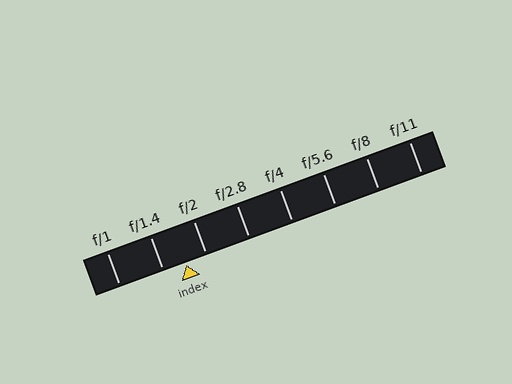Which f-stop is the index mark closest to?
The index mark is closest to f/2.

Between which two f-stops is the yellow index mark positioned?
The index mark is between f/1.4 and f/2.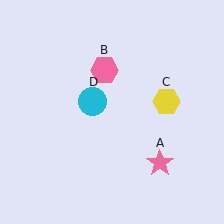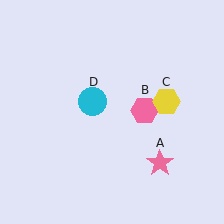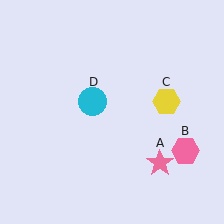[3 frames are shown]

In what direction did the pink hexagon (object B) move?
The pink hexagon (object B) moved down and to the right.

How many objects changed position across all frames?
1 object changed position: pink hexagon (object B).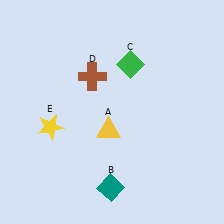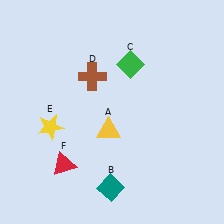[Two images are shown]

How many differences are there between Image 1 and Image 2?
There is 1 difference between the two images.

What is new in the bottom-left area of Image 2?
A red triangle (F) was added in the bottom-left area of Image 2.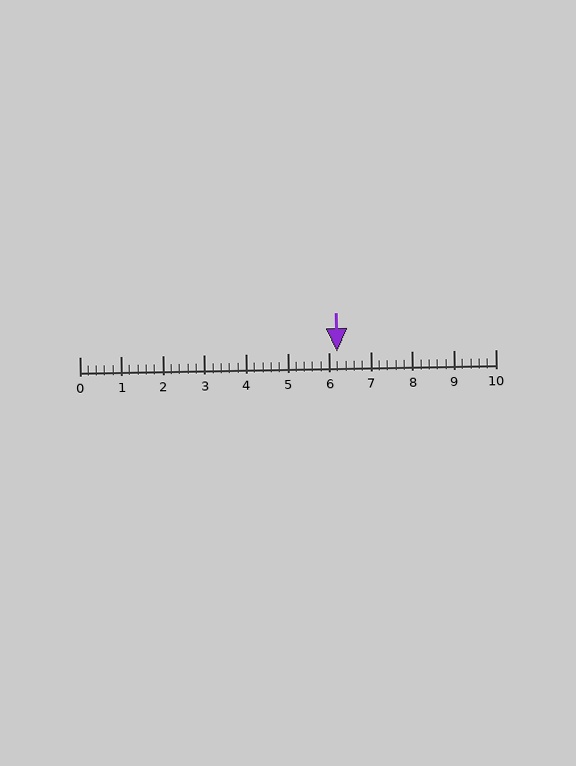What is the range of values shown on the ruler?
The ruler shows values from 0 to 10.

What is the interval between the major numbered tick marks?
The major tick marks are spaced 1 units apart.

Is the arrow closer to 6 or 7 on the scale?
The arrow is closer to 6.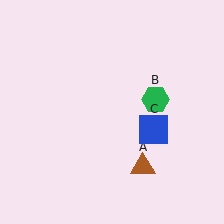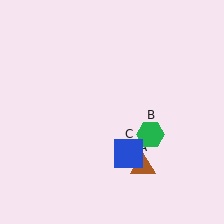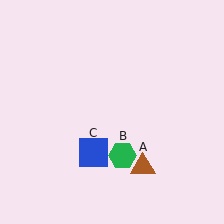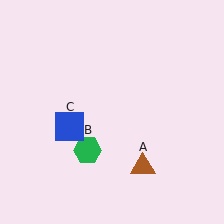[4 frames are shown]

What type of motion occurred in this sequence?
The green hexagon (object B), blue square (object C) rotated clockwise around the center of the scene.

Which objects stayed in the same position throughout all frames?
Brown triangle (object A) remained stationary.